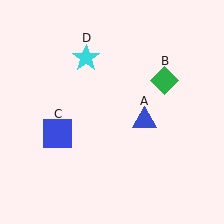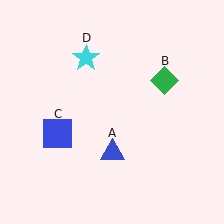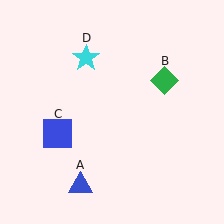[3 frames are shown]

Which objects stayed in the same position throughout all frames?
Green diamond (object B) and blue square (object C) and cyan star (object D) remained stationary.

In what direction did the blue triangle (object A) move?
The blue triangle (object A) moved down and to the left.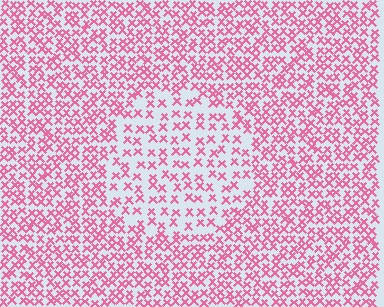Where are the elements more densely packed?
The elements are more densely packed outside the circle boundary.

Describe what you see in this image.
The image contains small pink elements arranged at two different densities. A circle-shaped region is visible where the elements are less densely packed than the surrounding area.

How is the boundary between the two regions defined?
The boundary is defined by a change in element density (approximately 1.8x ratio). All elements are the same color, size, and shape.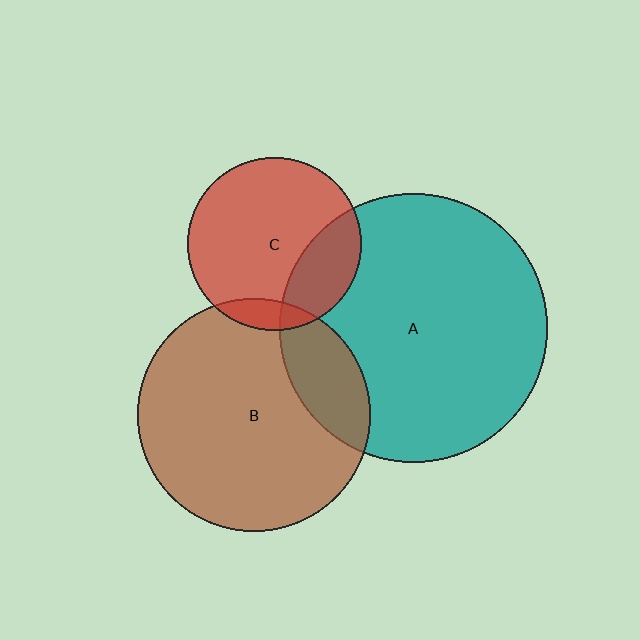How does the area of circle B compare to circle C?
Approximately 1.8 times.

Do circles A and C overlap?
Yes.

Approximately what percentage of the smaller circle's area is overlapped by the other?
Approximately 25%.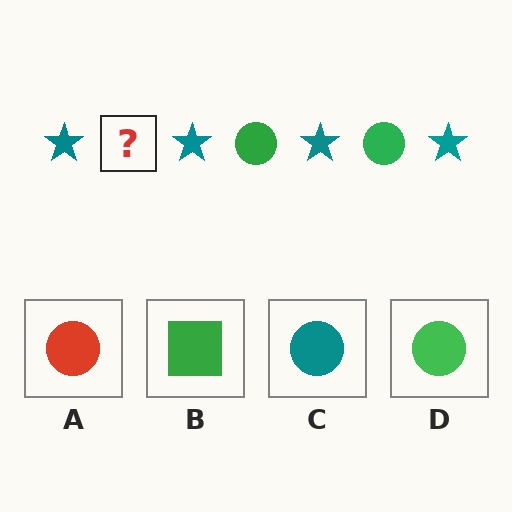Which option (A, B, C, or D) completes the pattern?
D.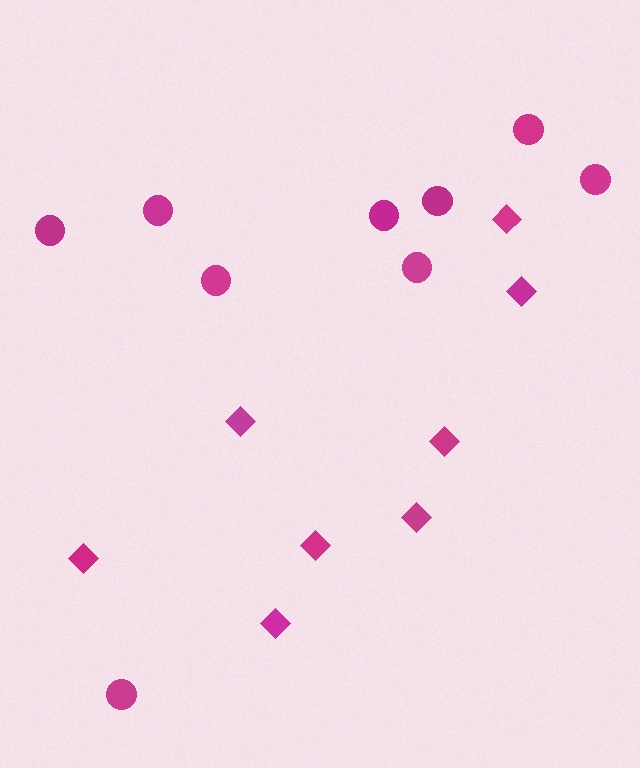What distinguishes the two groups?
There are 2 groups: one group of diamonds (8) and one group of circles (9).